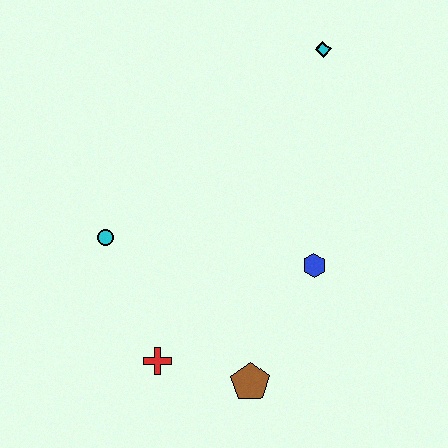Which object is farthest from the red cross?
The cyan diamond is farthest from the red cross.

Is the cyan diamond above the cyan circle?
Yes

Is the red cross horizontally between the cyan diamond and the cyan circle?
Yes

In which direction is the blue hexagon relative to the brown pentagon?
The blue hexagon is above the brown pentagon.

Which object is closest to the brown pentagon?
The red cross is closest to the brown pentagon.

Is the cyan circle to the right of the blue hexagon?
No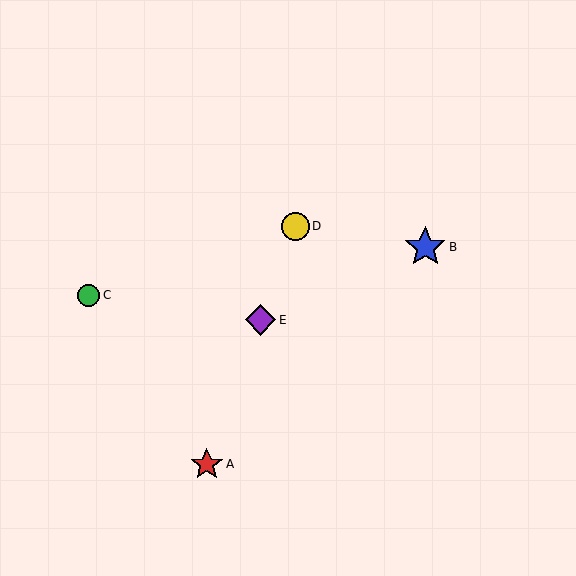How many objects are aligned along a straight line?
3 objects (A, D, E) are aligned along a straight line.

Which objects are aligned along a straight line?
Objects A, D, E are aligned along a straight line.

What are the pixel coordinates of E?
Object E is at (260, 320).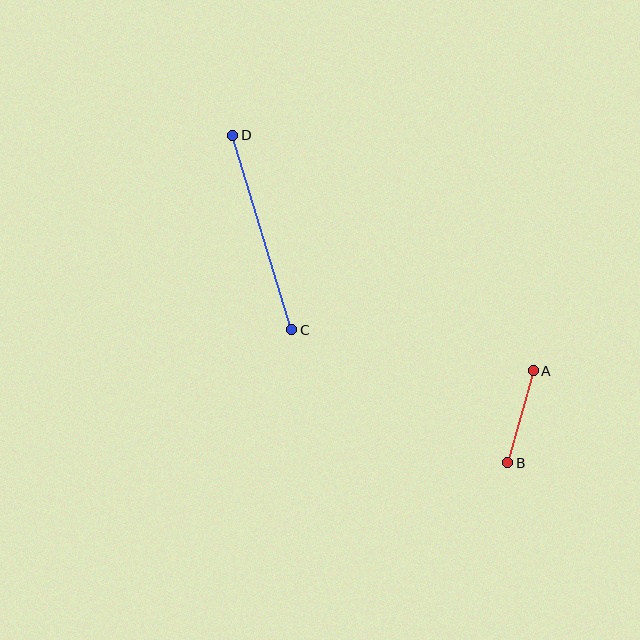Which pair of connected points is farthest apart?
Points C and D are farthest apart.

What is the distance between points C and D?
The distance is approximately 203 pixels.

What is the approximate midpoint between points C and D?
The midpoint is at approximately (262, 232) pixels.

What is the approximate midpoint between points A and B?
The midpoint is at approximately (520, 417) pixels.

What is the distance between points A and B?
The distance is approximately 95 pixels.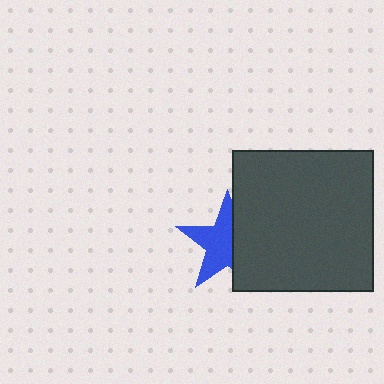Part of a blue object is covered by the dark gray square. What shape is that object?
It is a star.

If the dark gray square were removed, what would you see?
You would see the complete blue star.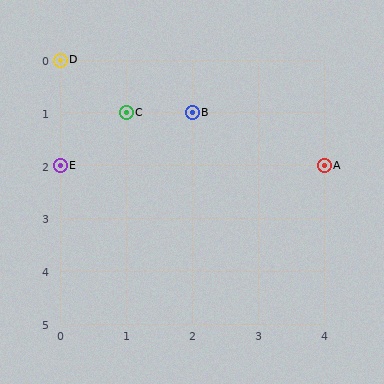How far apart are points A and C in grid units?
Points A and C are 3 columns and 1 row apart (about 3.2 grid units diagonally).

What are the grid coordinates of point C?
Point C is at grid coordinates (1, 1).